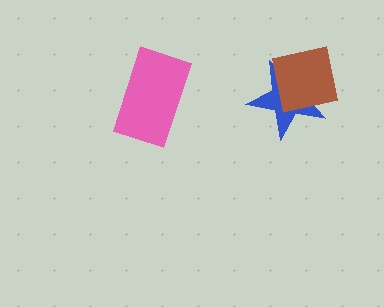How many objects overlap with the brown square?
1 object overlaps with the brown square.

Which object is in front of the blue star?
The brown square is in front of the blue star.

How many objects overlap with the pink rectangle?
0 objects overlap with the pink rectangle.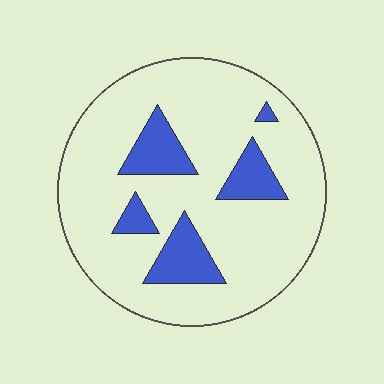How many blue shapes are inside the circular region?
5.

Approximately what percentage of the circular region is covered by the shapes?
Approximately 15%.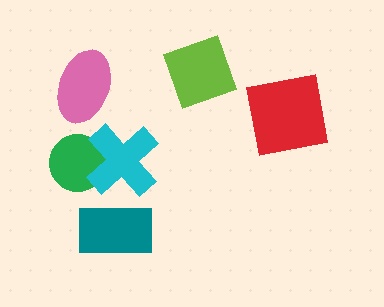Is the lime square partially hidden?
No, no other shape covers it.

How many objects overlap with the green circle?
1 object overlaps with the green circle.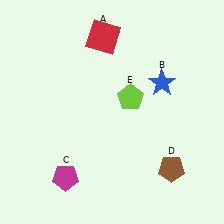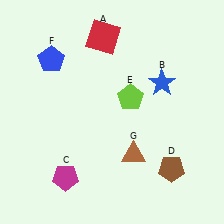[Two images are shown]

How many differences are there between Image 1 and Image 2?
There are 2 differences between the two images.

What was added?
A blue pentagon (F), a brown triangle (G) were added in Image 2.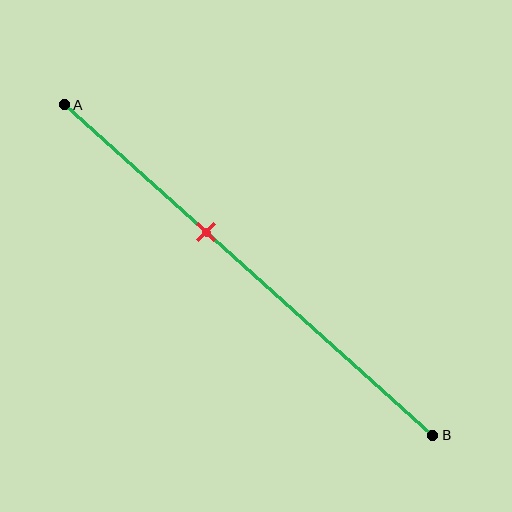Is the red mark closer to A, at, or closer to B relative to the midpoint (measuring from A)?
The red mark is closer to point A than the midpoint of segment AB.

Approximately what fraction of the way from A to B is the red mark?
The red mark is approximately 40% of the way from A to B.